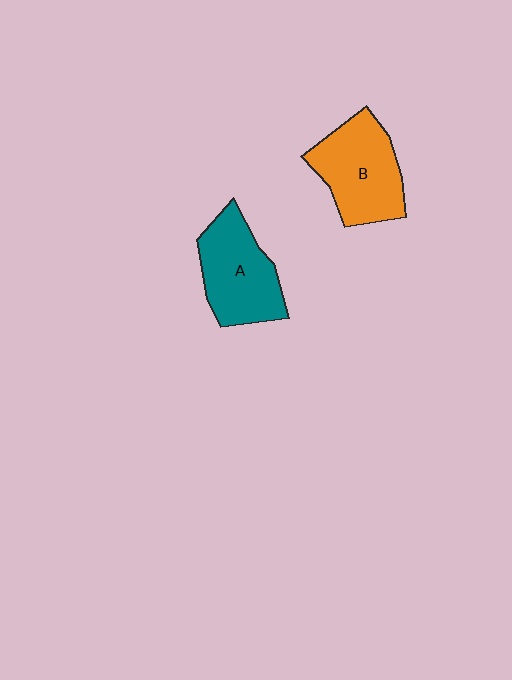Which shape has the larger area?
Shape B (orange).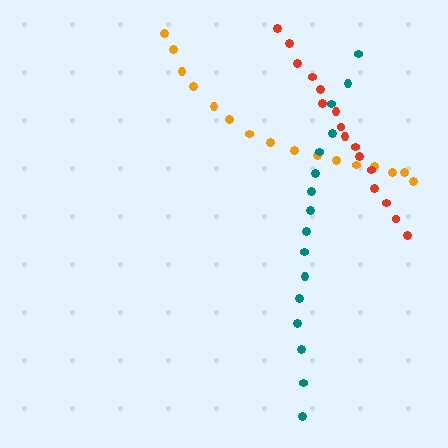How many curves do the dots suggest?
There are 3 distinct paths.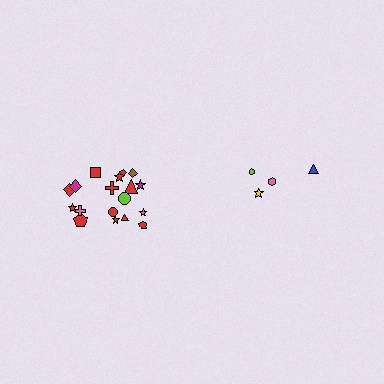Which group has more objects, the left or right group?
The left group.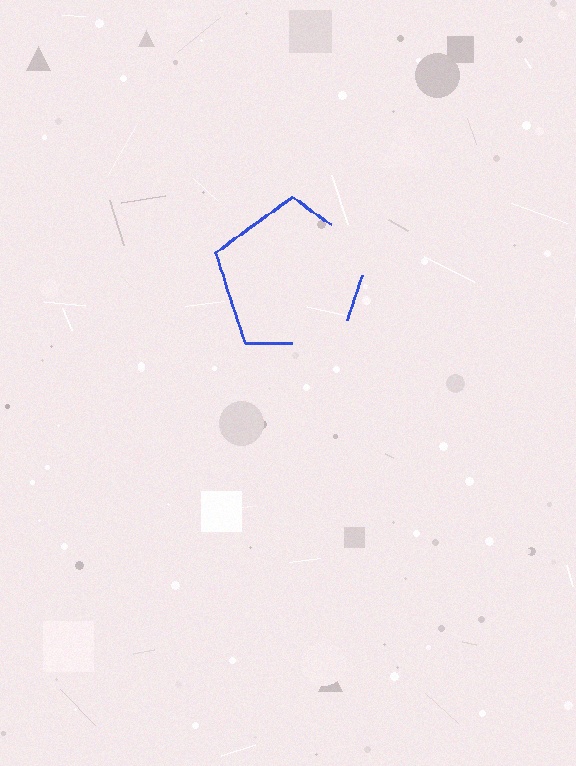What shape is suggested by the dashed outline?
The dashed outline suggests a pentagon.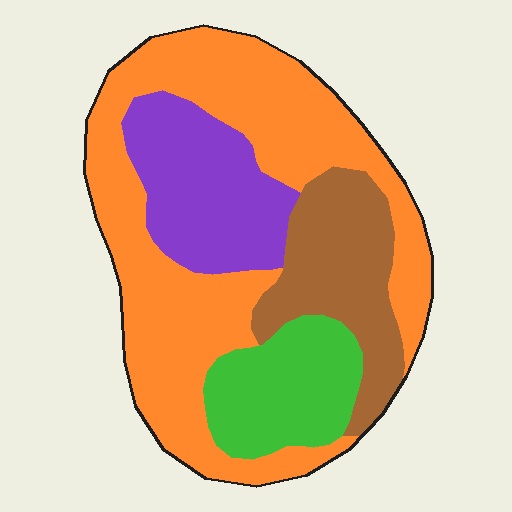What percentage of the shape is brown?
Brown takes up less than a quarter of the shape.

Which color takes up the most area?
Orange, at roughly 50%.